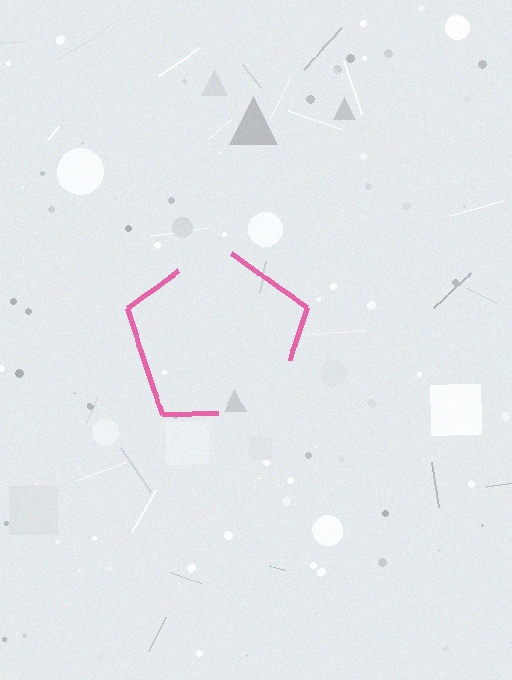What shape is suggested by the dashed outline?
The dashed outline suggests a pentagon.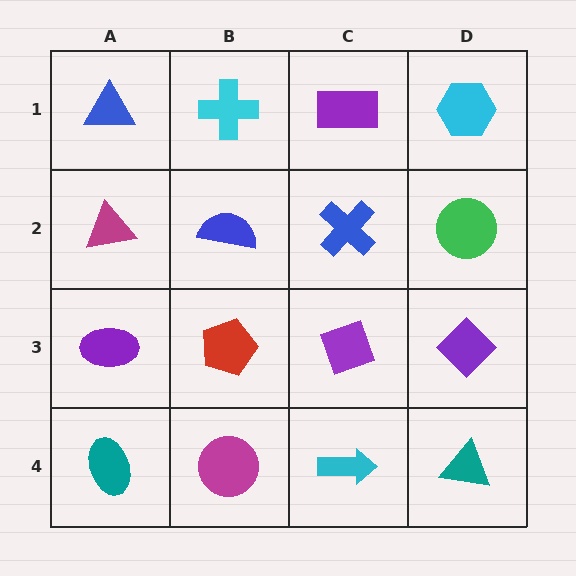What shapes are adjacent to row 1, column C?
A blue cross (row 2, column C), a cyan cross (row 1, column B), a cyan hexagon (row 1, column D).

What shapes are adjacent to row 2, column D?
A cyan hexagon (row 1, column D), a purple diamond (row 3, column D), a blue cross (row 2, column C).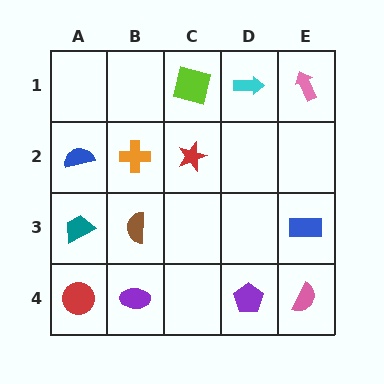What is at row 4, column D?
A purple pentagon.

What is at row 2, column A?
A blue semicircle.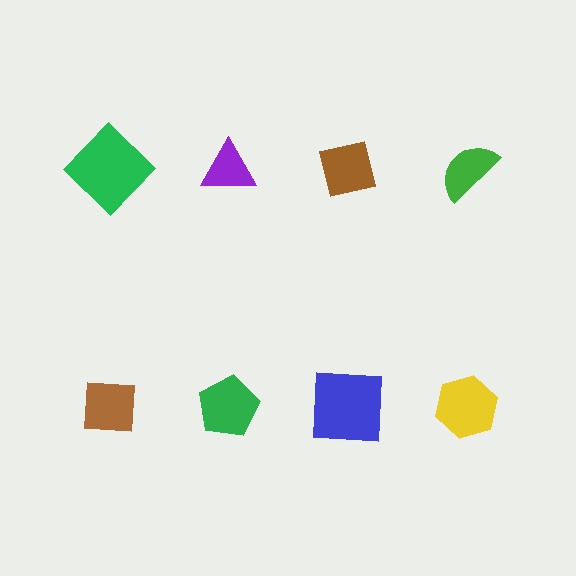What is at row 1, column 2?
A purple triangle.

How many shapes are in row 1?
4 shapes.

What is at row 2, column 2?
A green pentagon.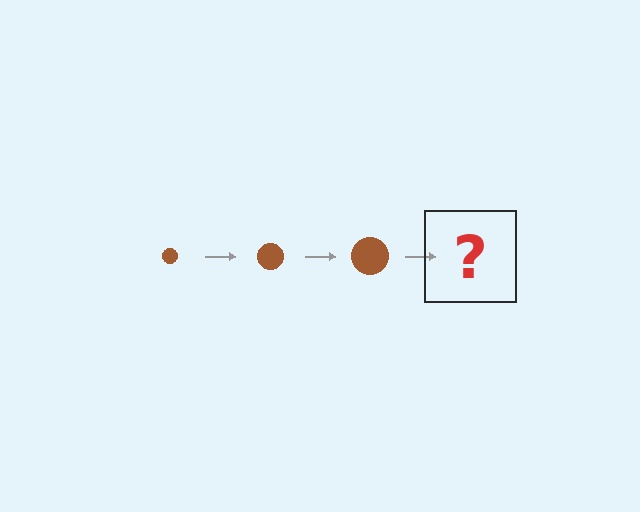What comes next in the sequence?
The next element should be a brown circle, larger than the previous one.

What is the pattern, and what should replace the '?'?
The pattern is that the circle gets progressively larger each step. The '?' should be a brown circle, larger than the previous one.